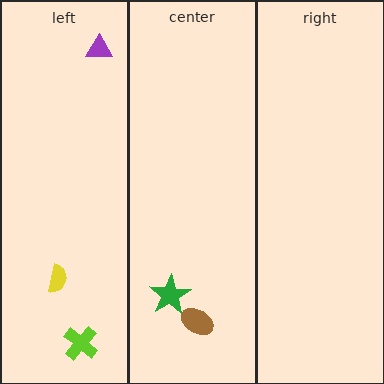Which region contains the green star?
The center region.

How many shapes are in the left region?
3.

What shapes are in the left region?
The purple triangle, the lime cross, the yellow semicircle.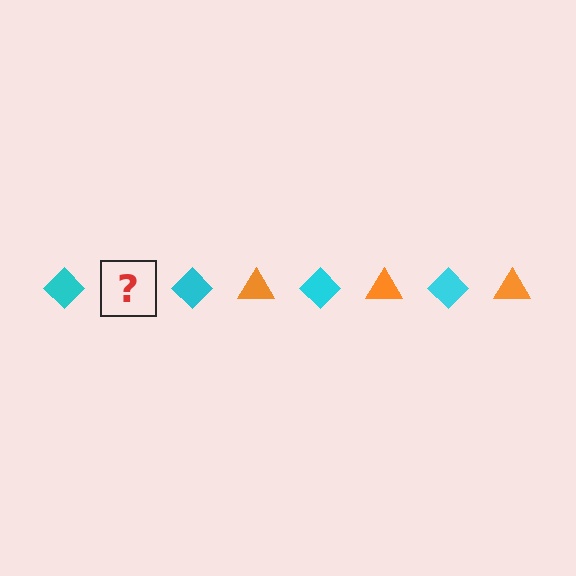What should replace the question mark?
The question mark should be replaced with an orange triangle.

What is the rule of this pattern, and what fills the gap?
The rule is that the pattern alternates between cyan diamond and orange triangle. The gap should be filled with an orange triangle.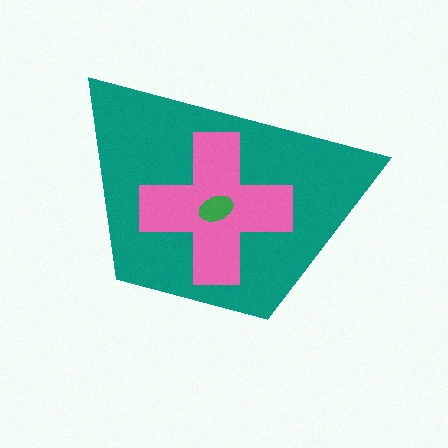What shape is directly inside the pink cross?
The green ellipse.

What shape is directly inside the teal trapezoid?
The pink cross.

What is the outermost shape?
The teal trapezoid.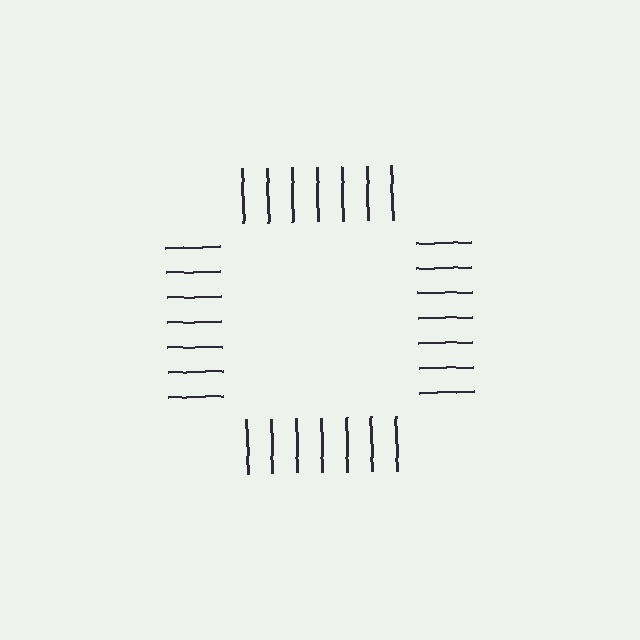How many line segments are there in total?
28 — 7 along each of the 4 edges.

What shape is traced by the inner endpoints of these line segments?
An illusory square — the line segments terminate on its edges but no continuous stroke is drawn.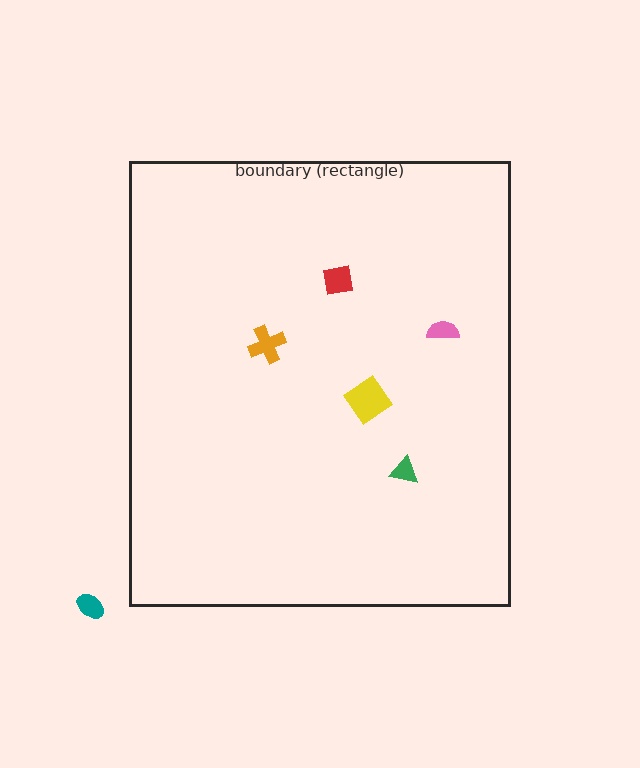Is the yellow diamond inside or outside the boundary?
Inside.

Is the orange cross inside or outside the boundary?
Inside.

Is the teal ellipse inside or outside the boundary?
Outside.